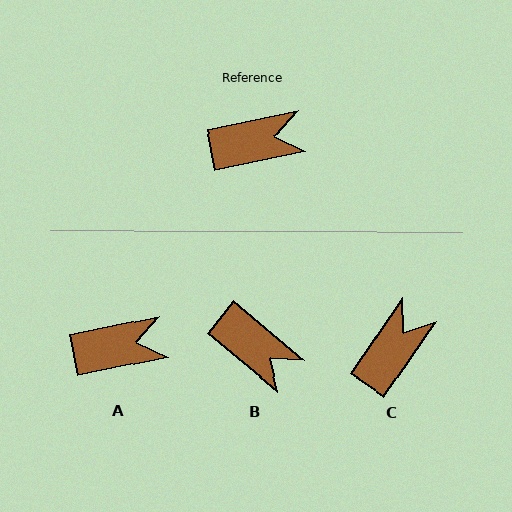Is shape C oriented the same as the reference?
No, it is off by about 44 degrees.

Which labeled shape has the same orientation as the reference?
A.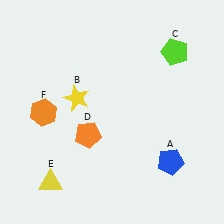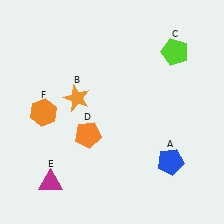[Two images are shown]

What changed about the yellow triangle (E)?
In Image 1, E is yellow. In Image 2, it changed to magenta.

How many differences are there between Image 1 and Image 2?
There are 2 differences between the two images.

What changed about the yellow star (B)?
In Image 1, B is yellow. In Image 2, it changed to orange.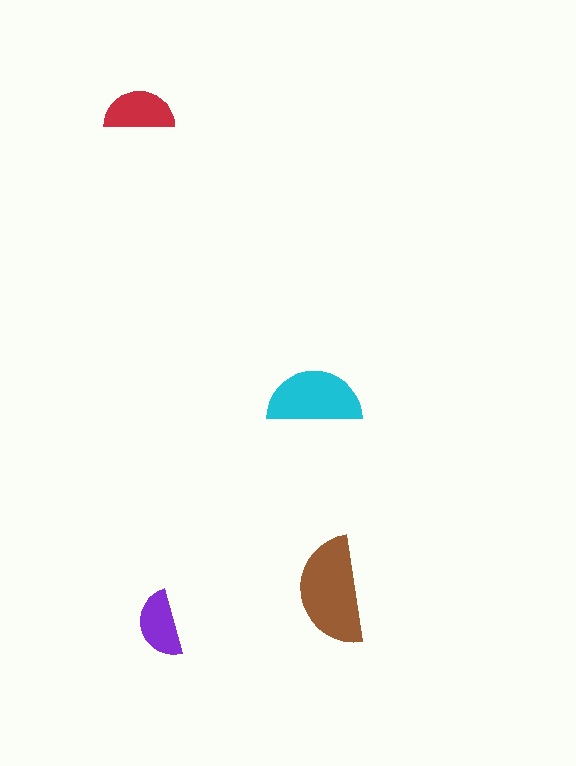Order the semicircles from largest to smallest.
the brown one, the cyan one, the red one, the purple one.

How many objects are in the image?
There are 4 objects in the image.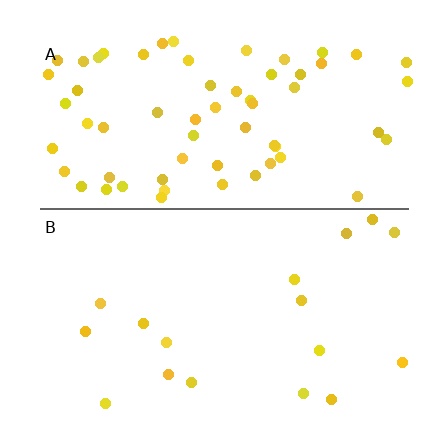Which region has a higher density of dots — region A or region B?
A (the top).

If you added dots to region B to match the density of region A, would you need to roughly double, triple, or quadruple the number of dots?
Approximately quadruple.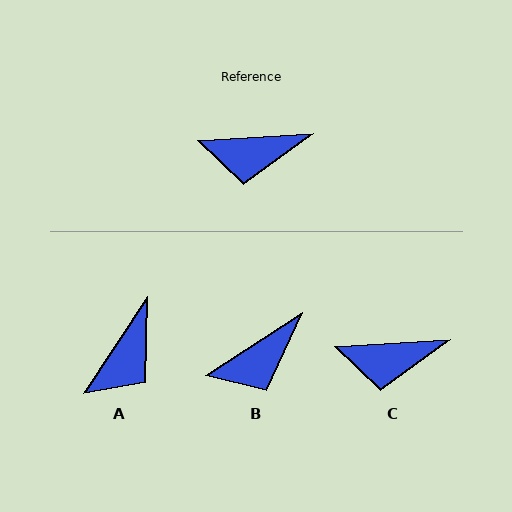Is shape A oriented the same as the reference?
No, it is off by about 53 degrees.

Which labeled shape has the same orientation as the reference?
C.